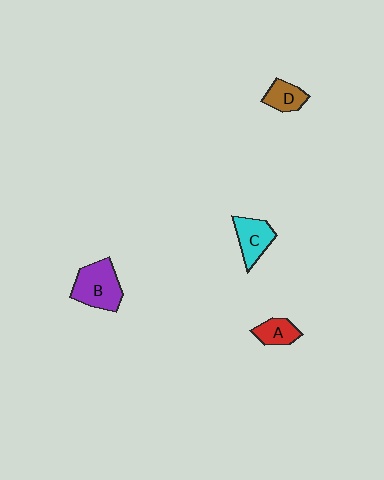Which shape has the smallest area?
Shape A (red).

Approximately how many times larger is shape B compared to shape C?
Approximately 1.4 times.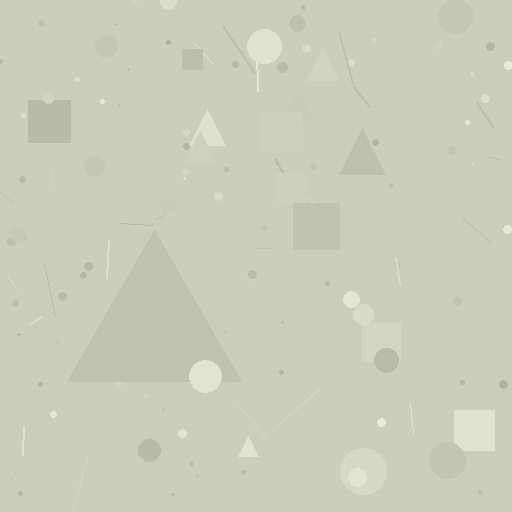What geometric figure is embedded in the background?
A triangle is embedded in the background.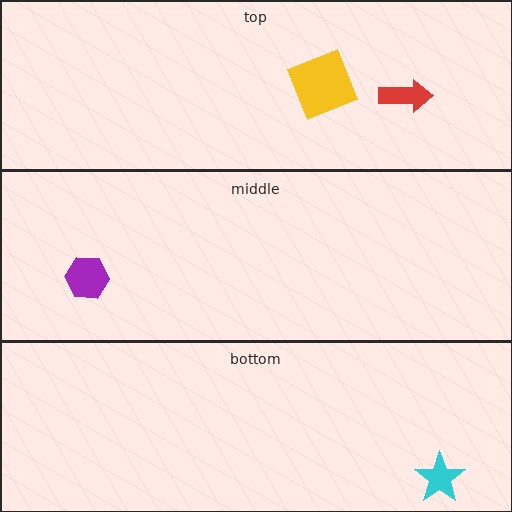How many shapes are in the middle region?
1.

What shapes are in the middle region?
The purple hexagon.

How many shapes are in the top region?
2.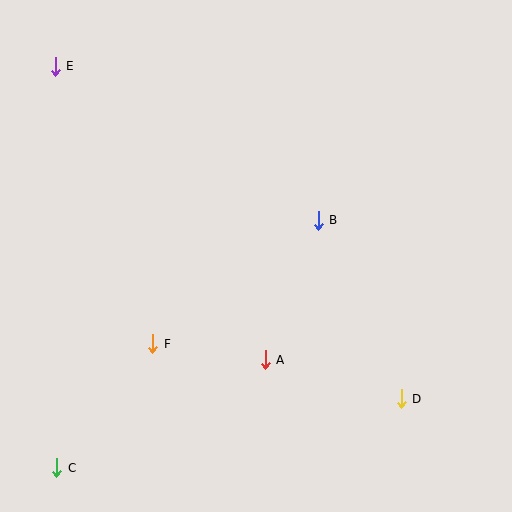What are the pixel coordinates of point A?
Point A is at (265, 360).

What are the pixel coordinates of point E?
Point E is at (55, 66).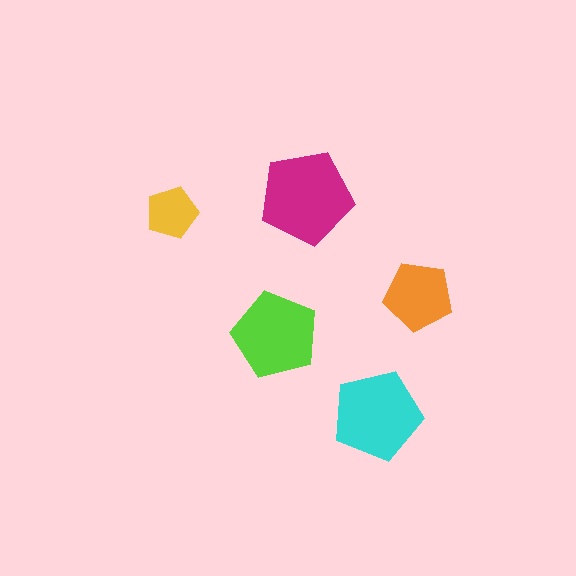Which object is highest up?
The magenta pentagon is topmost.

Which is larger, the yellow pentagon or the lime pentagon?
The lime one.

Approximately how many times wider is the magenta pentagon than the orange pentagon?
About 1.5 times wider.